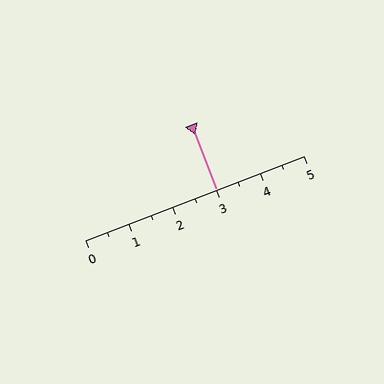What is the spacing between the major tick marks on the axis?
The major ticks are spaced 1 apart.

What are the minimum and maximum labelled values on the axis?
The axis runs from 0 to 5.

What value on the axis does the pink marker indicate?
The marker indicates approximately 3.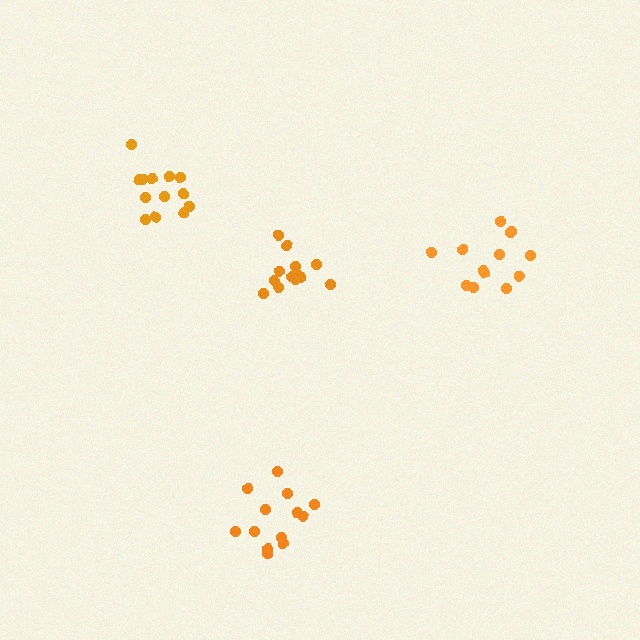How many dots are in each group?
Group 1: 13 dots, Group 2: 13 dots, Group 3: 13 dots, Group 4: 13 dots (52 total).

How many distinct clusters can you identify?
There are 4 distinct clusters.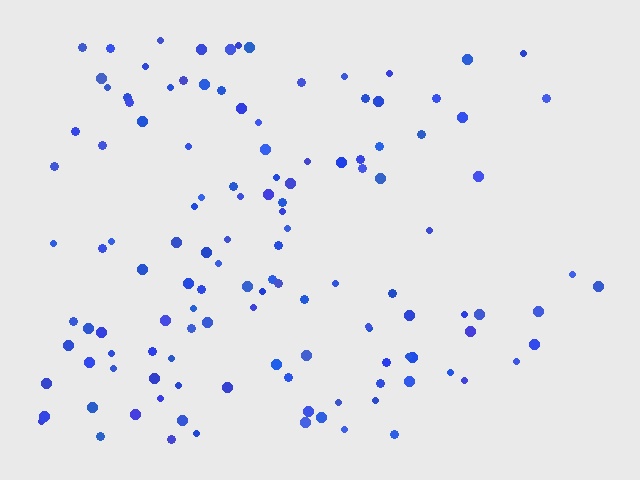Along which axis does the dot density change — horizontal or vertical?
Horizontal.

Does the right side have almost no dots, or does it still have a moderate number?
Still a moderate number, just noticeably fewer than the left.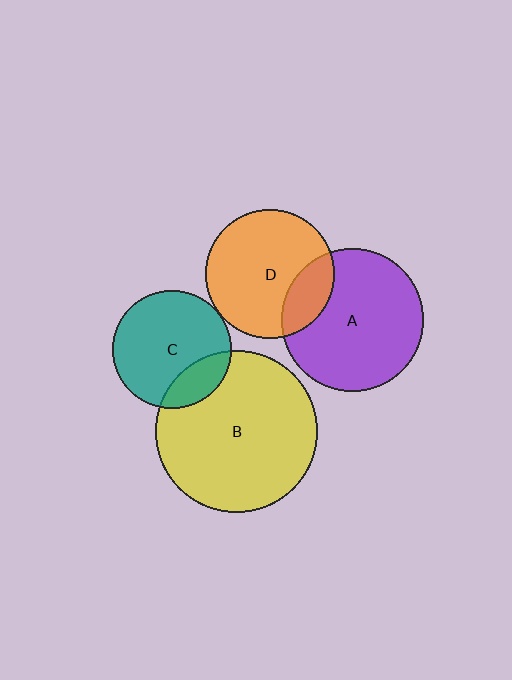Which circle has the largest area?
Circle B (yellow).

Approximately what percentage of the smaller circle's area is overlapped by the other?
Approximately 5%.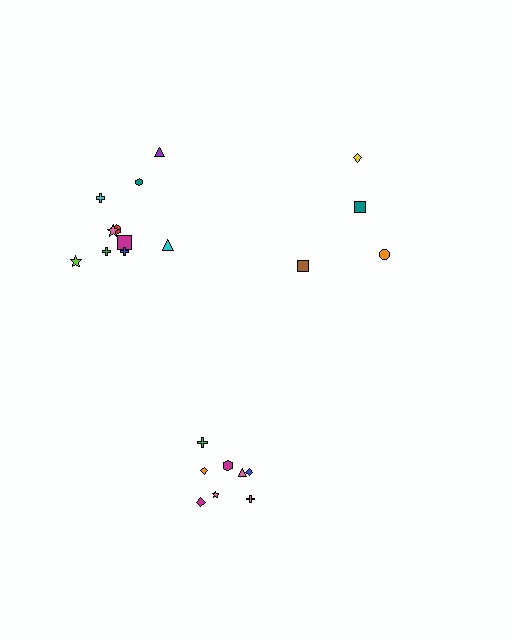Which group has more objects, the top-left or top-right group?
The top-left group.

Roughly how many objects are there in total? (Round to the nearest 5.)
Roughly 20 objects in total.